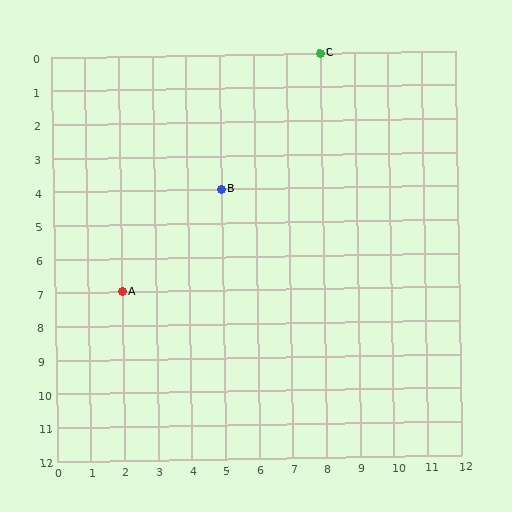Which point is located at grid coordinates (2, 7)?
Point A is at (2, 7).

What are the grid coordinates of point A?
Point A is at grid coordinates (2, 7).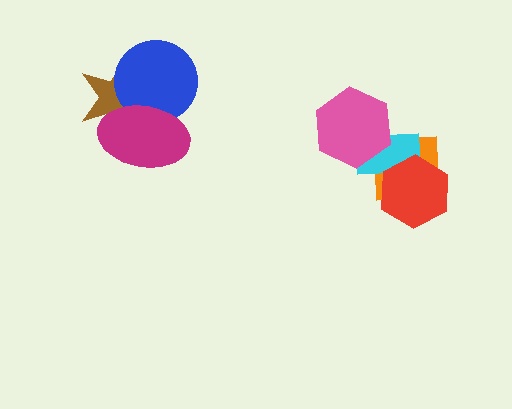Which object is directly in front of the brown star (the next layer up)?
The blue circle is directly in front of the brown star.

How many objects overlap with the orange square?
3 objects overlap with the orange square.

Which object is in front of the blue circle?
The magenta ellipse is in front of the blue circle.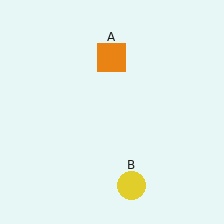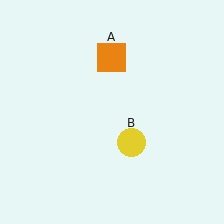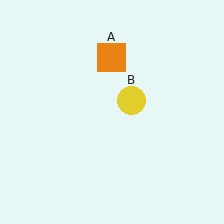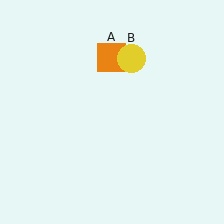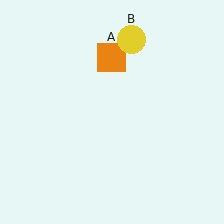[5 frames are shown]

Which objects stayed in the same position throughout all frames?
Orange square (object A) remained stationary.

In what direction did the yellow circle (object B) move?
The yellow circle (object B) moved up.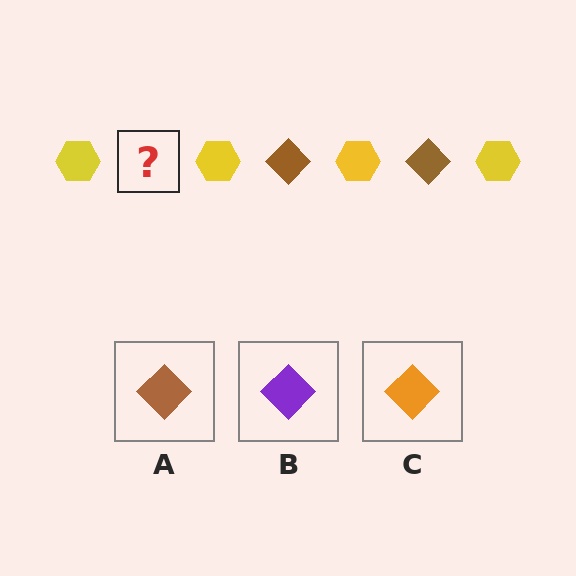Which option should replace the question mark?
Option A.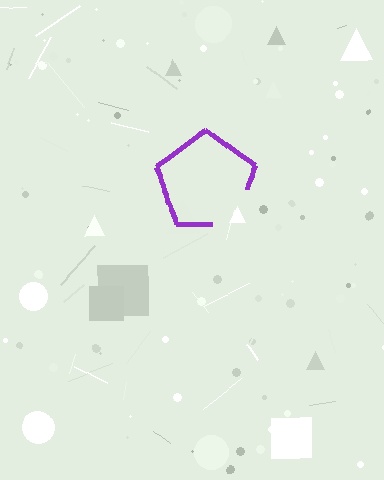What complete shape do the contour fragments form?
The contour fragments form a pentagon.